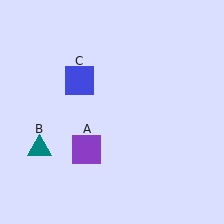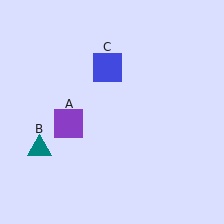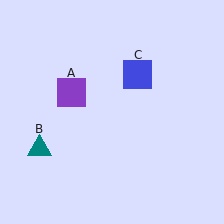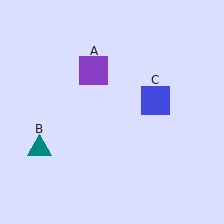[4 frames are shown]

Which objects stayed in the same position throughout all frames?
Teal triangle (object B) remained stationary.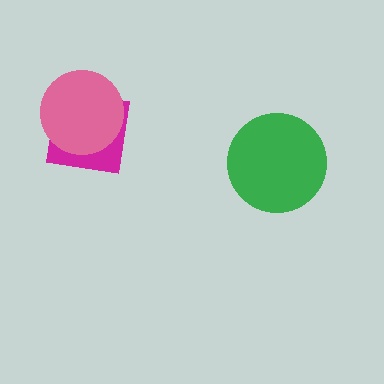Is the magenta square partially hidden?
Yes, it is partially covered by another shape.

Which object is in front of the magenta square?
The pink circle is in front of the magenta square.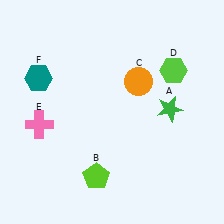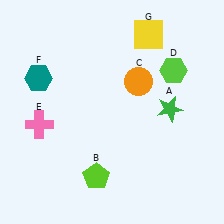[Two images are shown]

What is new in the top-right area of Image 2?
A yellow square (G) was added in the top-right area of Image 2.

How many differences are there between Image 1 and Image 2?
There is 1 difference between the two images.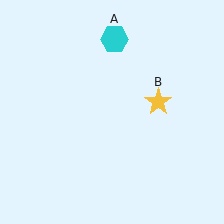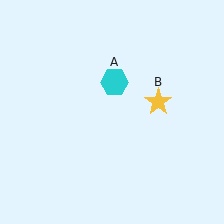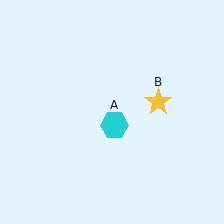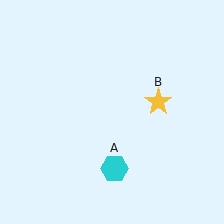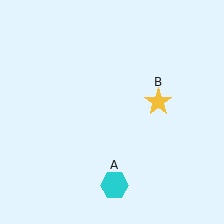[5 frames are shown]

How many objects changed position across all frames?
1 object changed position: cyan hexagon (object A).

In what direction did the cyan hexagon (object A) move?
The cyan hexagon (object A) moved down.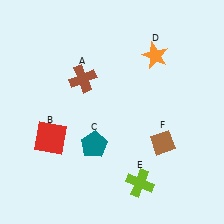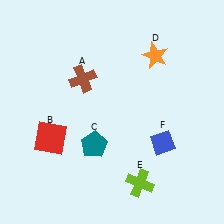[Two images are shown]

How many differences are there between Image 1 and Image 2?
There is 1 difference between the two images.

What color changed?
The diamond (F) changed from brown in Image 1 to blue in Image 2.